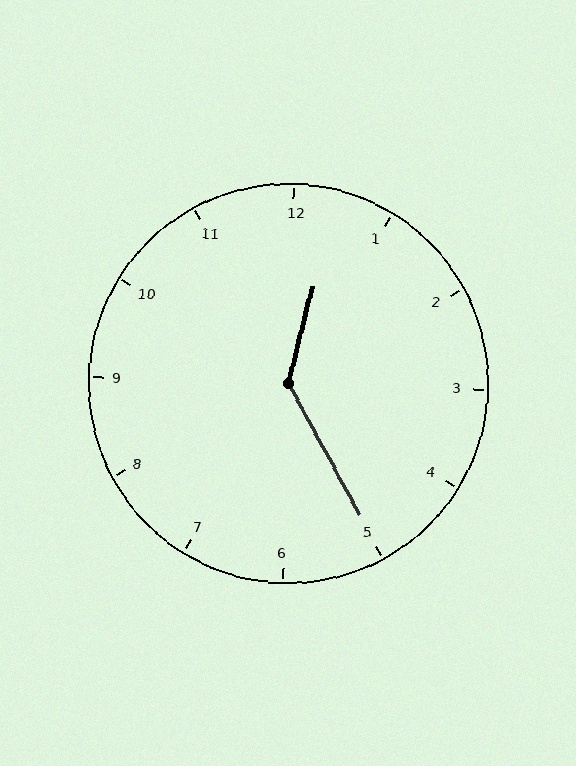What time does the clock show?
12:25.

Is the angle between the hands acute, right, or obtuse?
It is obtuse.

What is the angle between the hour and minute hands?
Approximately 138 degrees.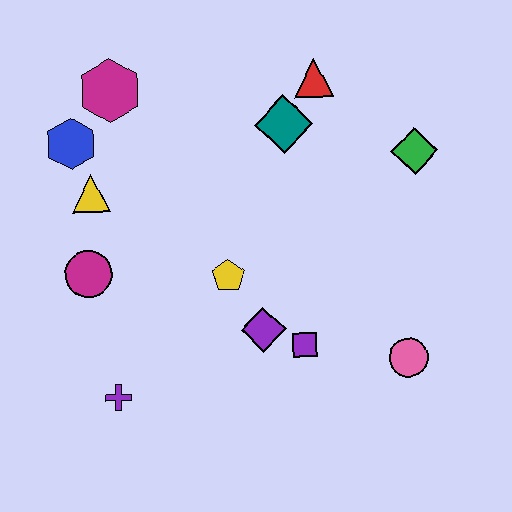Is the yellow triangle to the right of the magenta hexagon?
No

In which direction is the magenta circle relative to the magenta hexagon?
The magenta circle is below the magenta hexagon.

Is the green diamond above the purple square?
Yes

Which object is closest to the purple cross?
The magenta circle is closest to the purple cross.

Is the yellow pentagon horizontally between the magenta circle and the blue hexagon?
No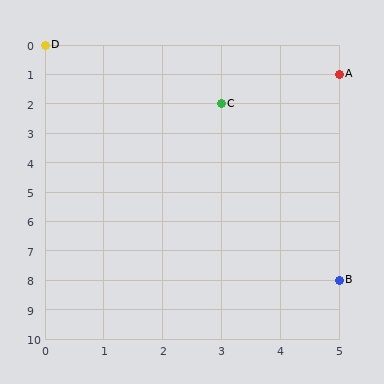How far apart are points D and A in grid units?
Points D and A are 5 columns and 1 row apart (about 5.1 grid units diagonally).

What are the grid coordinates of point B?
Point B is at grid coordinates (5, 8).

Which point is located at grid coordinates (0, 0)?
Point D is at (0, 0).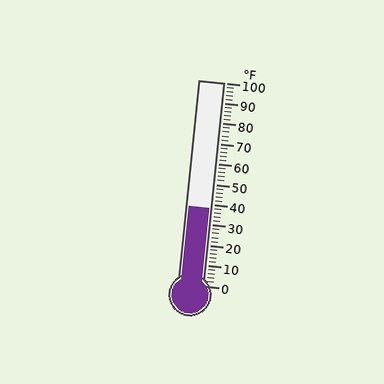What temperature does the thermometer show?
The thermometer shows approximately 38°F.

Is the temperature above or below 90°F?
The temperature is below 90°F.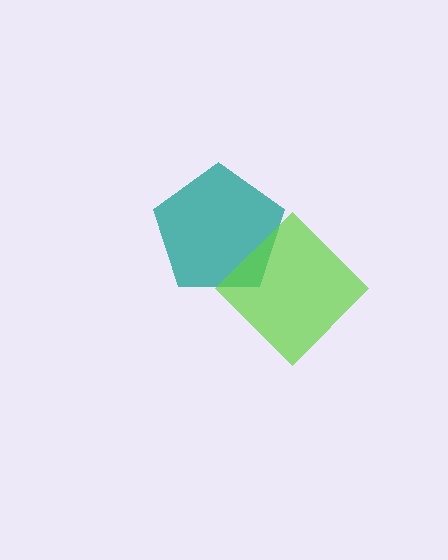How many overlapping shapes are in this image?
There are 2 overlapping shapes in the image.